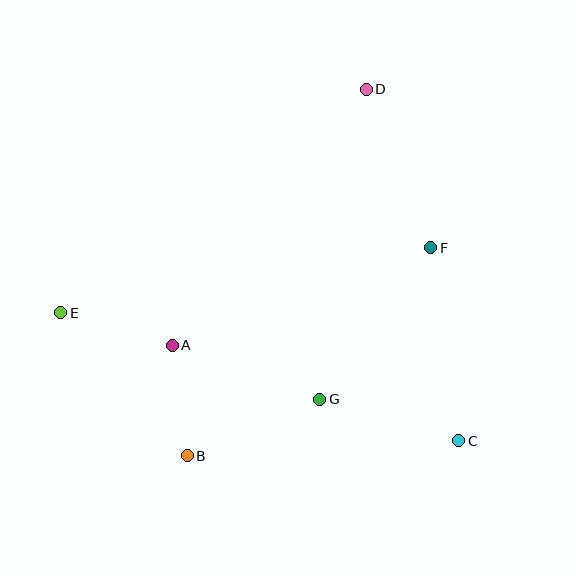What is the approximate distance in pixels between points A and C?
The distance between A and C is approximately 302 pixels.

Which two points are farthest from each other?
Points C and E are farthest from each other.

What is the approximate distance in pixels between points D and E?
The distance between D and E is approximately 379 pixels.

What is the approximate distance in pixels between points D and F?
The distance between D and F is approximately 171 pixels.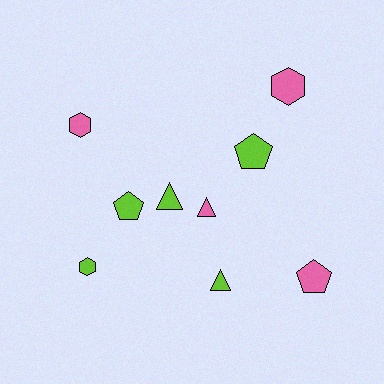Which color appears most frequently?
Lime, with 5 objects.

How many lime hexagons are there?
There is 1 lime hexagon.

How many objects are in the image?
There are 9 objects.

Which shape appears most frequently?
Hexagon, with 3 objects.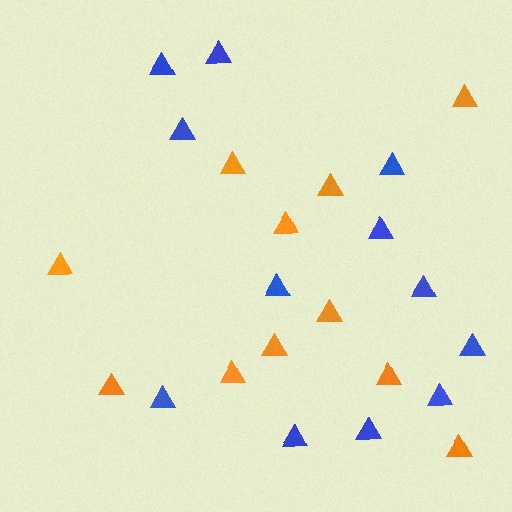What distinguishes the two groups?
There are 2 groups: one group of blue triangles (12) and one group of orange triangles (11).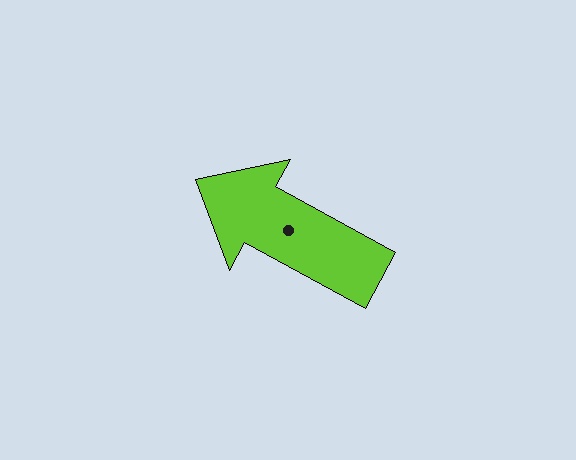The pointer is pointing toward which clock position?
Roughly 10 o'clock.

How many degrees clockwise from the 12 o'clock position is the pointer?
Approximately 299 degrees.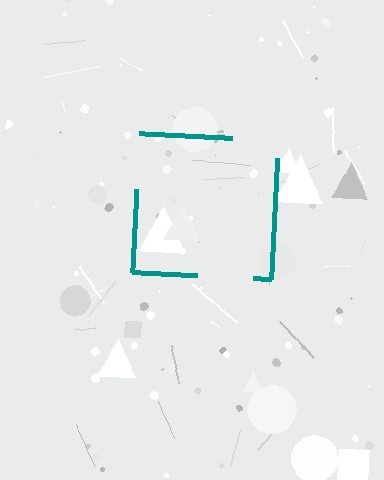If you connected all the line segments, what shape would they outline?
They would outline a square.